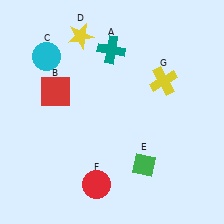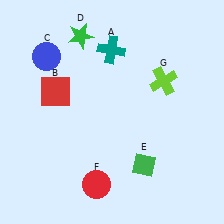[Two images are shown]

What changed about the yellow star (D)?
In Image 1, D is yellow. In Image 2, it changed to green.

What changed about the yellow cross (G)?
In Image 1, G is yellow. In Image 2, it changed to lime.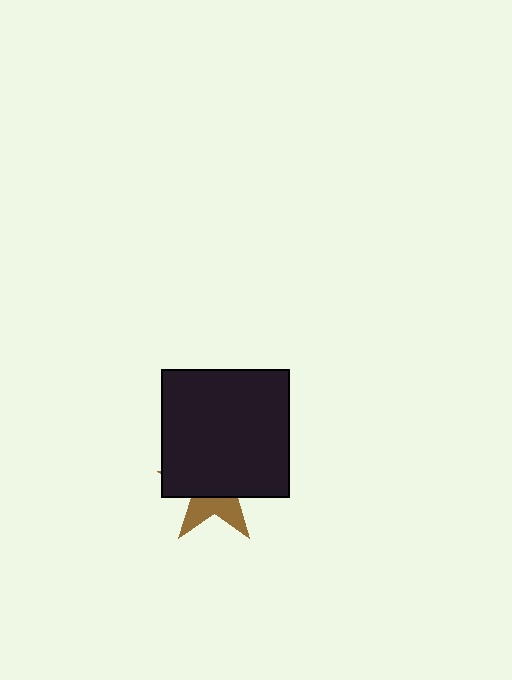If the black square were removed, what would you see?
You would see the complete brown star.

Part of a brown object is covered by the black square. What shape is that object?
It is a star.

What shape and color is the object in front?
The object in front is a black square.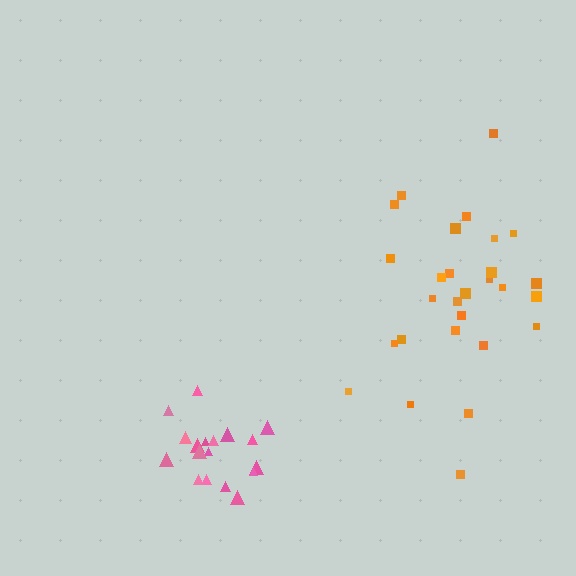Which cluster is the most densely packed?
Pink.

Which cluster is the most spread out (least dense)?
Orange.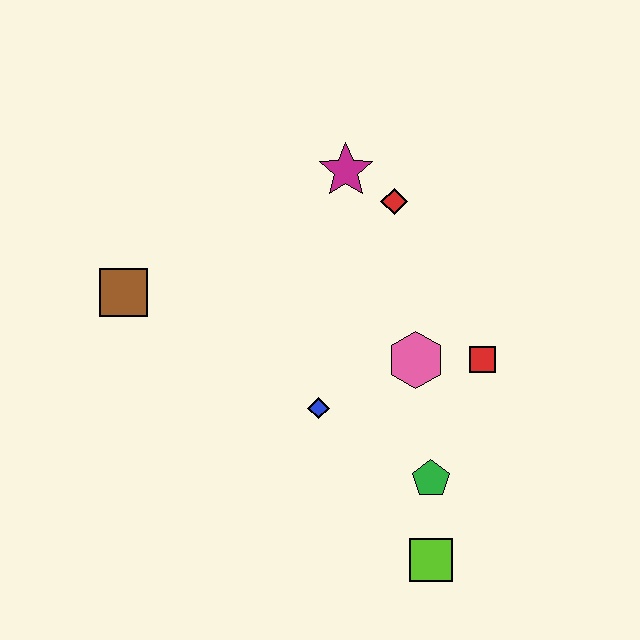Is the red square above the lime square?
Yes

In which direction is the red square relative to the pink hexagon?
The red square is to the right of the pink hexagon.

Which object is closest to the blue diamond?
The pink hexagon is closest to the blue diamond.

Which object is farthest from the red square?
The brown square is farthest from the red square.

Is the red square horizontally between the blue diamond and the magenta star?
No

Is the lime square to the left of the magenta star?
No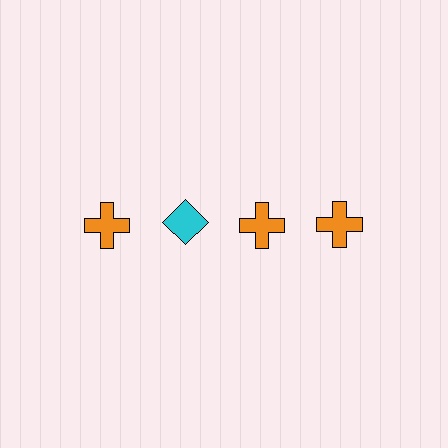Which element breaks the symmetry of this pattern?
The cyan diamond in the top row, second from left column breaks the symmetry. All other shapes are orange crosses.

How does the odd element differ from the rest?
It differs in both color (cyan instead of orange) and shape (diamond instead of cross).